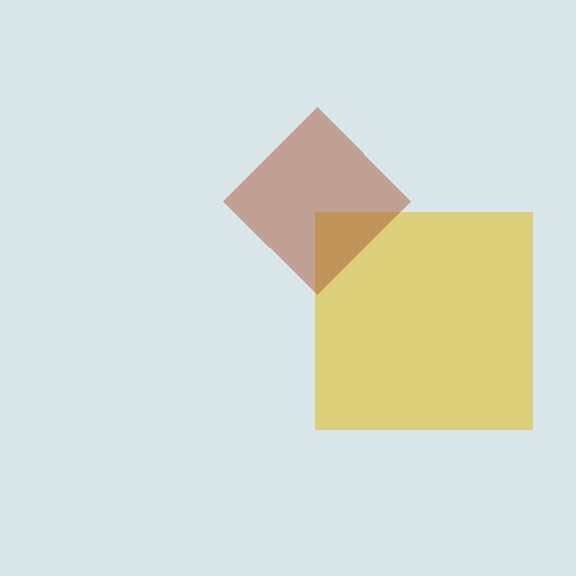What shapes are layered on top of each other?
The layered shapes are: a yellow square, a brown diamond.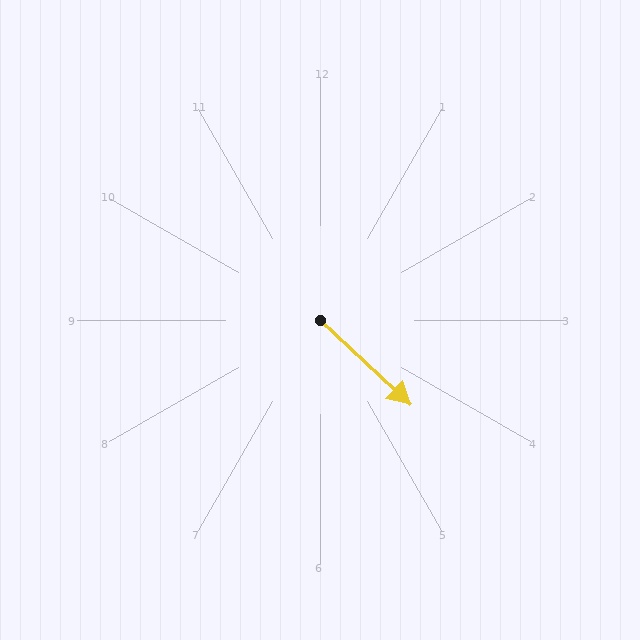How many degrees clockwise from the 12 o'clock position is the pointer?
Approximately 133 degrees.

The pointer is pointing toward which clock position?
Roughly 4 o'clock.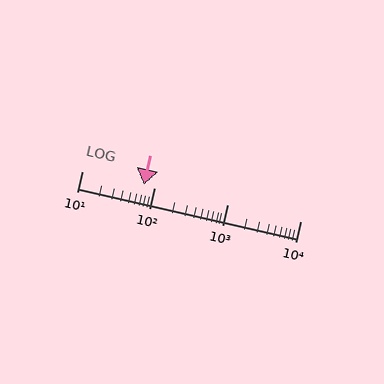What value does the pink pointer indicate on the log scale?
The pointer indicates approximately 70.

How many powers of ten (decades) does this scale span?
The scale spans 3 decades, from 10 to 10000.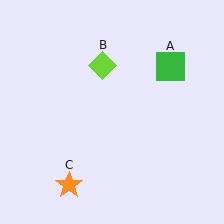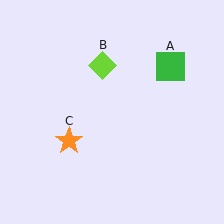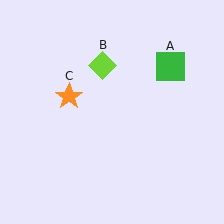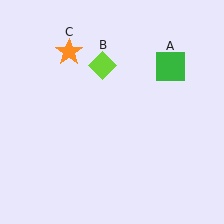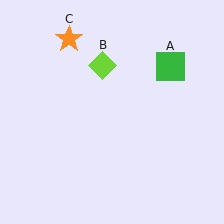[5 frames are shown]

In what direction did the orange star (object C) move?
The orange star (object C) moved up.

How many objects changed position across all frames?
1 object changed position: orange star (object C).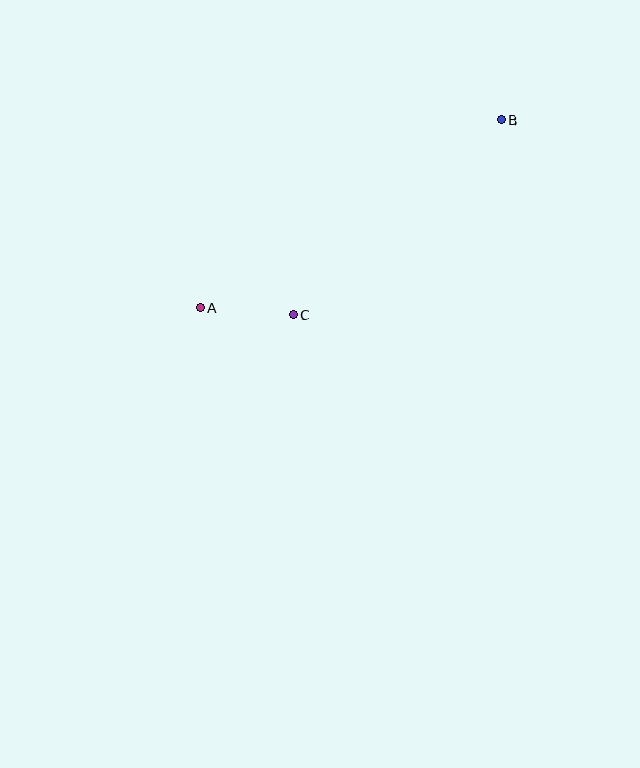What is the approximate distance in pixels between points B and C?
The distance between B and C is approximately 285 pixels.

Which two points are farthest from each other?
Points A and B are farthest from each other.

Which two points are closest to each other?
Points A and C are closest to each other.